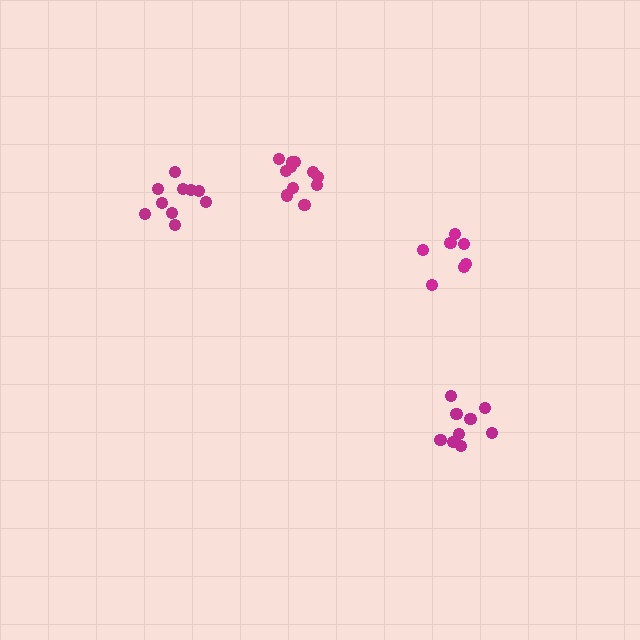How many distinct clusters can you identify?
There are 4 distinct clusters.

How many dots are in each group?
Group 1: 9 dots, Group 2: 11 dots, Group 3: 7 dots, Group 4: 10 dots (37 total).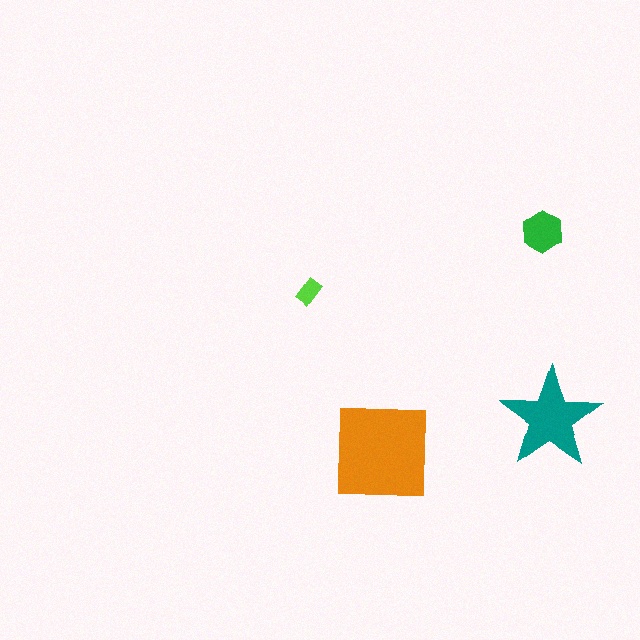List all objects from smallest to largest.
The lime rectangle, the green hexagon, the teal star, the orange square.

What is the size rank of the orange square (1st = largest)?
1st.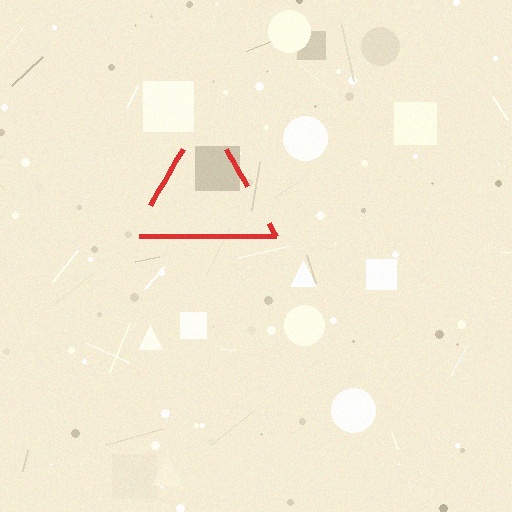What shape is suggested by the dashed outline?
The dashed outline suggests a triangle.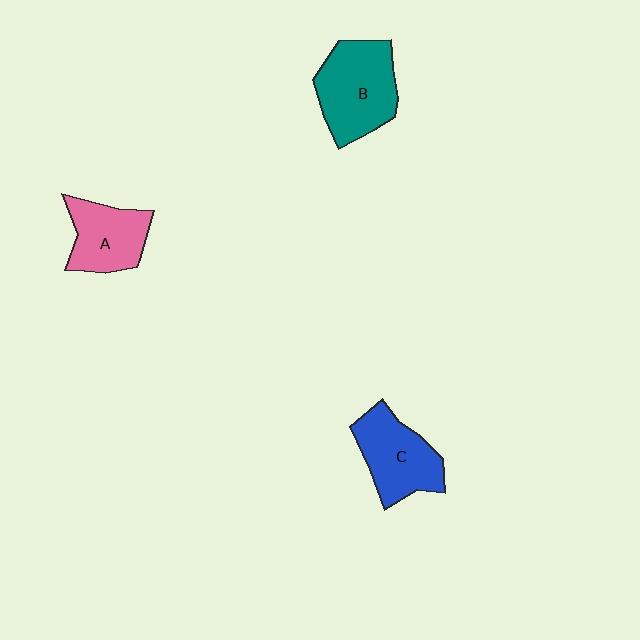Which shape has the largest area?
Shape B (teal).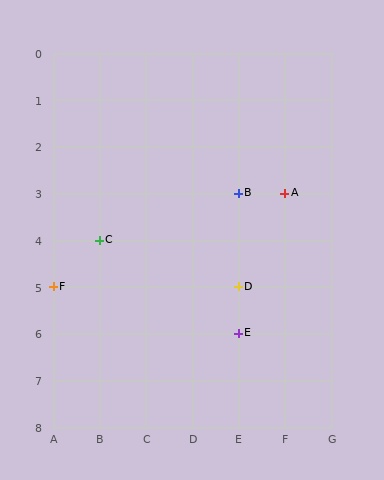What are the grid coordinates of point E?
Point E is at grid coordinates (E, 6).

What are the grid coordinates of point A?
Point A is at grid coordinates (F, 3).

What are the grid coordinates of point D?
Point D is at grid coordinates (E, 5).